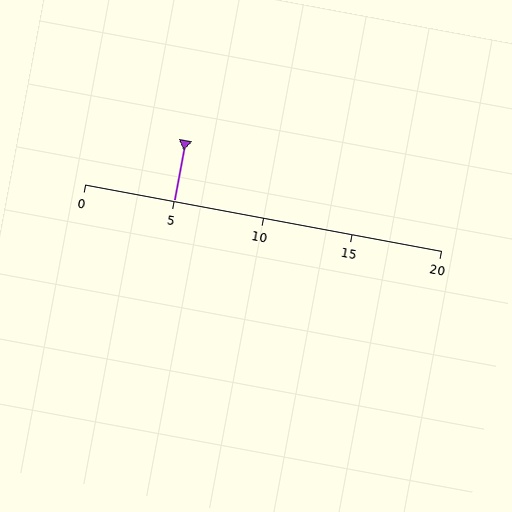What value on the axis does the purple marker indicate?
The marker indicates approximately 5.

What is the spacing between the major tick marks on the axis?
The major ticks are spaced 5 apart.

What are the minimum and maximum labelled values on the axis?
The axis runs from 0 to 20.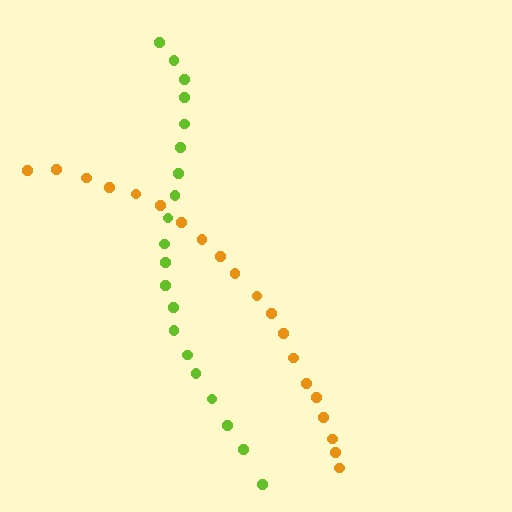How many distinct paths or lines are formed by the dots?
There are 2 distinct paths.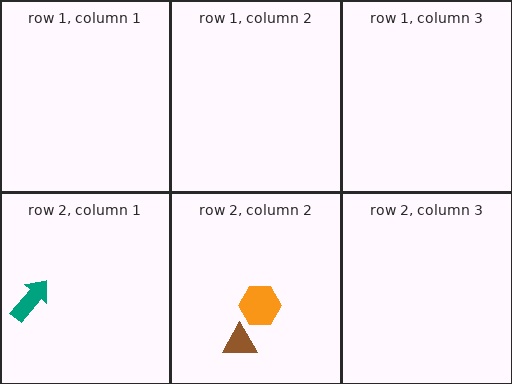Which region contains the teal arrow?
The row 2, column 1 region.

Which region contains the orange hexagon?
The row 2, column 2 region.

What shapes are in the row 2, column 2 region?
The brown triangle, the orange hexagon.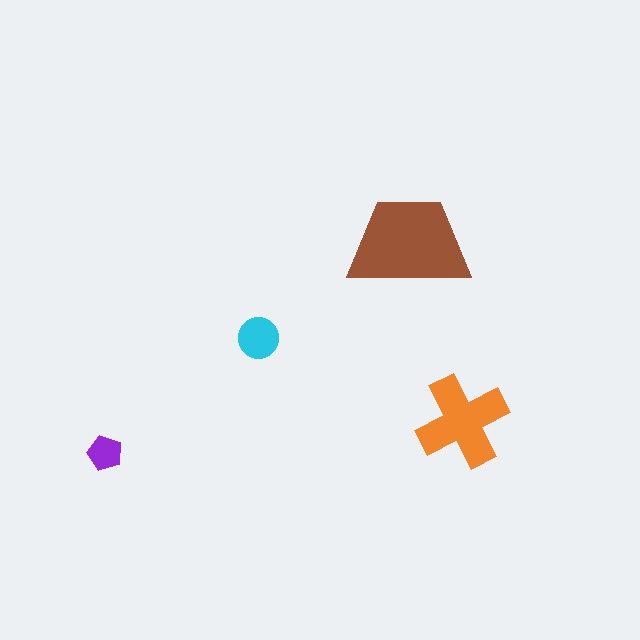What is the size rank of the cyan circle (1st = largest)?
3rd.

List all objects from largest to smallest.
The brown trapezoid, the orange cross, the cyan circle, the purple pentagon.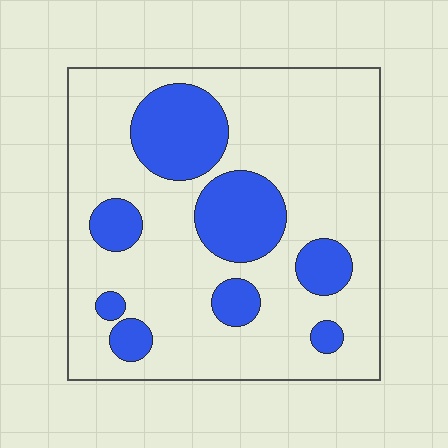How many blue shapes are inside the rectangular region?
8.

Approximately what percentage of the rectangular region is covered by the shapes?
Approximately 25%.